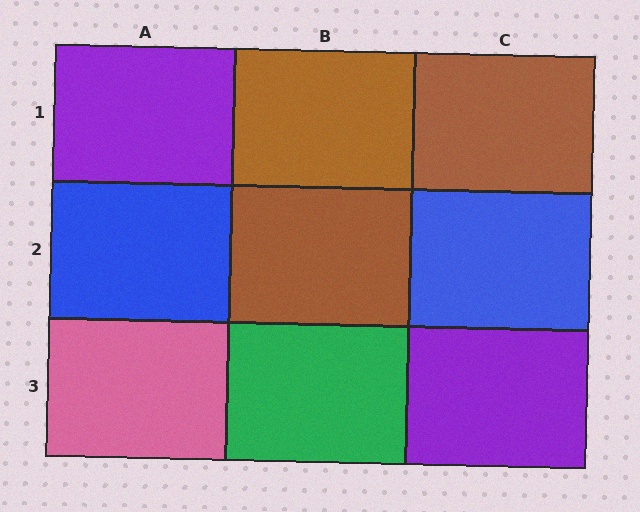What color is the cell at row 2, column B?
Brown.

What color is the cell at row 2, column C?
Blue.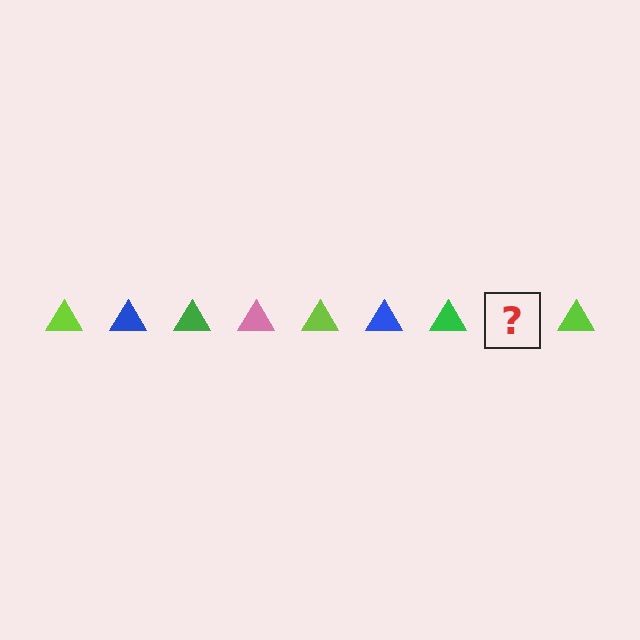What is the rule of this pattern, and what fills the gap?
The rule is that the pattern cycles through lime, blue, green, pink triangles. The gap should be filled with a pink triangle.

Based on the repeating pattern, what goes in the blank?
The blank should be a pink triangle.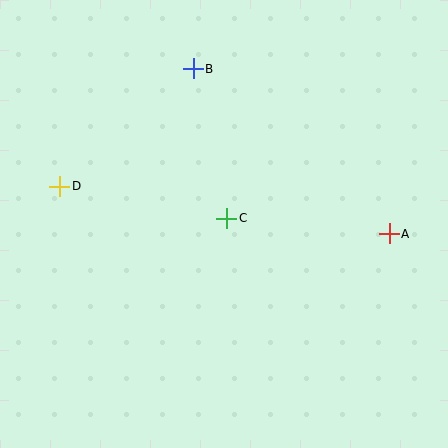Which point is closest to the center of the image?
Point C at (227, 218) is closest to the center.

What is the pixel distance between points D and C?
The distance between D and C is 170 pixels.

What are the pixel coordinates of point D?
Point D is at (60, 186).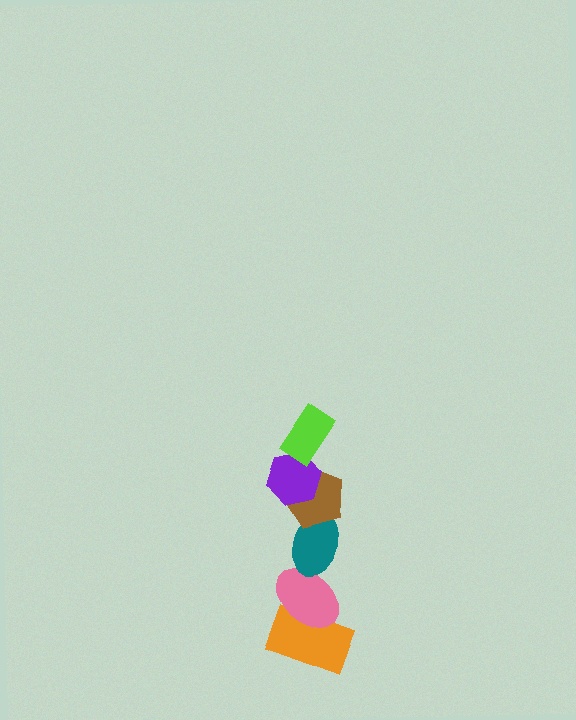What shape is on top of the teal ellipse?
The brown pentagon is on top of the teal ellipse.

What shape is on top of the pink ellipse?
The teal ellipse is on top of the pink ellipse.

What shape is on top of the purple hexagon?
The lime rectangle is on top of the purple hexagon.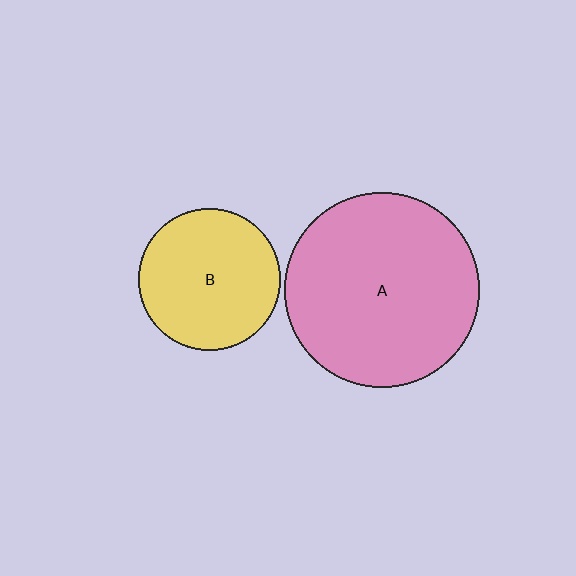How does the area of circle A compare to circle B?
Approximately 1.9 times.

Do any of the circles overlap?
No, none of the circles overlap.